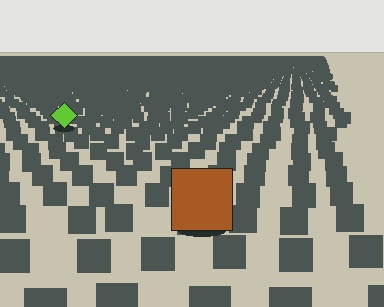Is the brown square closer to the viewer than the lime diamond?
Yes. The brown square is closer — you can tell from the texture gradient: the ground texture is coarser near it.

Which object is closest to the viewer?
The brown square is closest. The texture marks near it are larger and more spread out.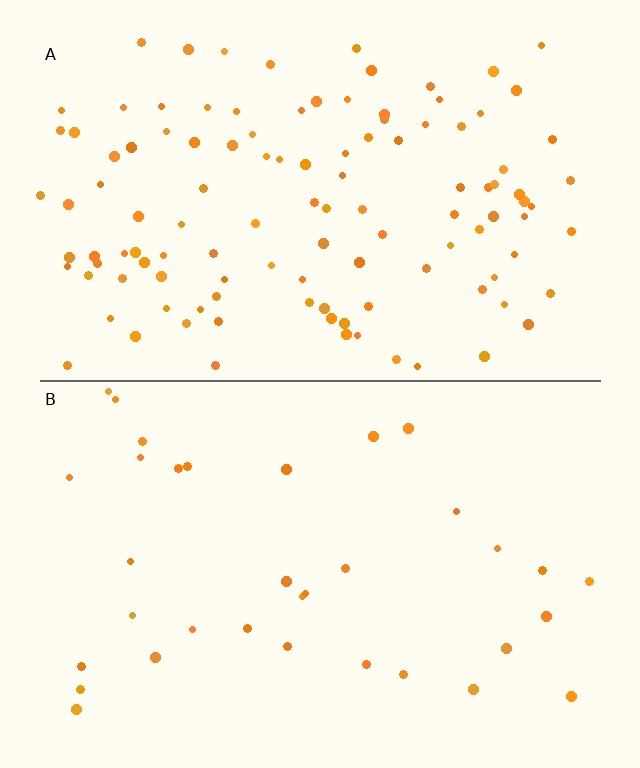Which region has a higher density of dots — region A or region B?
A (the top).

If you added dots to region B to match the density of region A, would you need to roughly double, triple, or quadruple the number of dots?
Approximately triple.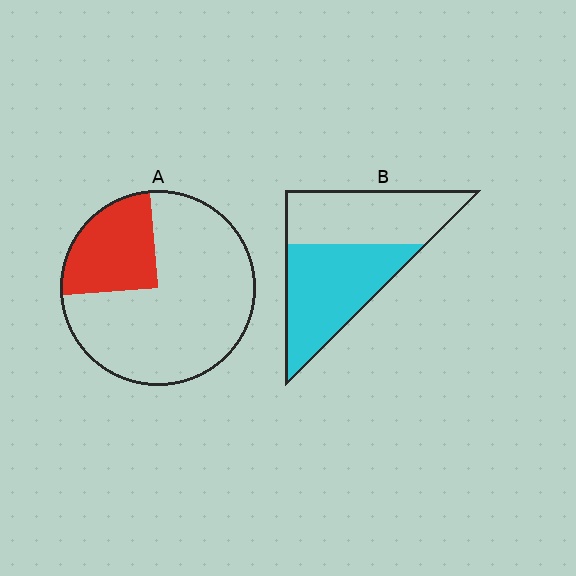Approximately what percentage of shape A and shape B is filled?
A is approximately 25% and B is approximately 55%.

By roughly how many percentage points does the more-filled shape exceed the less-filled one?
By roughly 30 percentage points (B over A).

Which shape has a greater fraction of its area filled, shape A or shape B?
Shape B.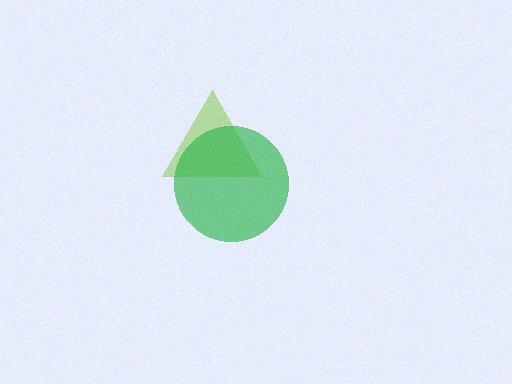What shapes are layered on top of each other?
The layered shapes are: a lime triangle, a green circle.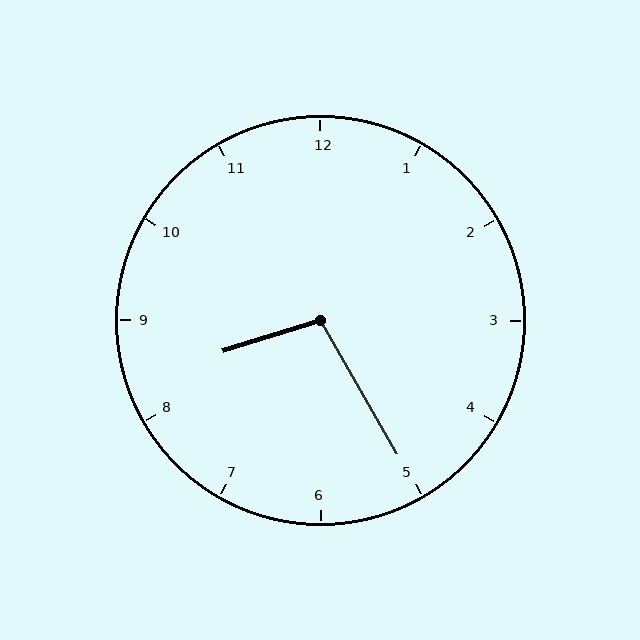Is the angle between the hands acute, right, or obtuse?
It is obtuse.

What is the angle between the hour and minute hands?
Approximately 102 degrees.